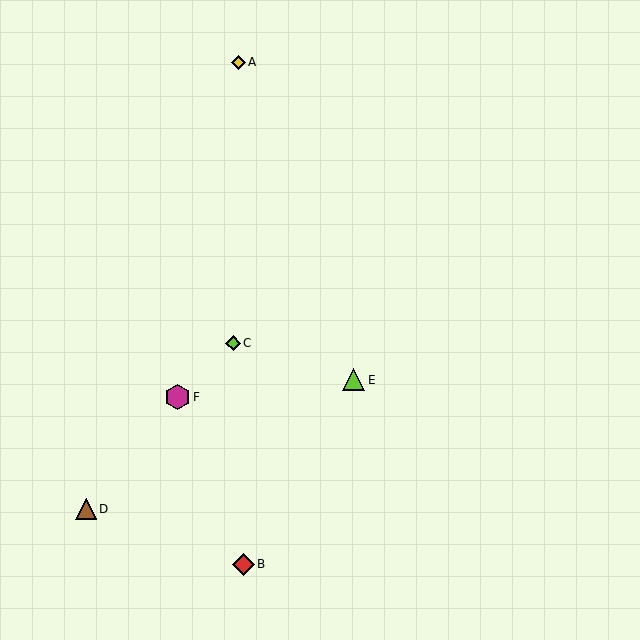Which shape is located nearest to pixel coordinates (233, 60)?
The yellow diamond (labeled A) at (238, 62) is nearest to that location.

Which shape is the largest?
The magenta hexagon (labeled F) is the largest.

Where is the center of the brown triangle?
The center of the brown triangle is at (86, 509).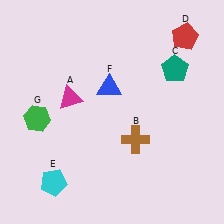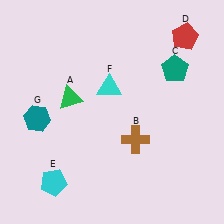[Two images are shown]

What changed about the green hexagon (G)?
In Image 1, G is green. In Image 2, it changed to teal.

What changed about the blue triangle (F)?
In Image 1, F is blue. In Image 2, it changed to cyan.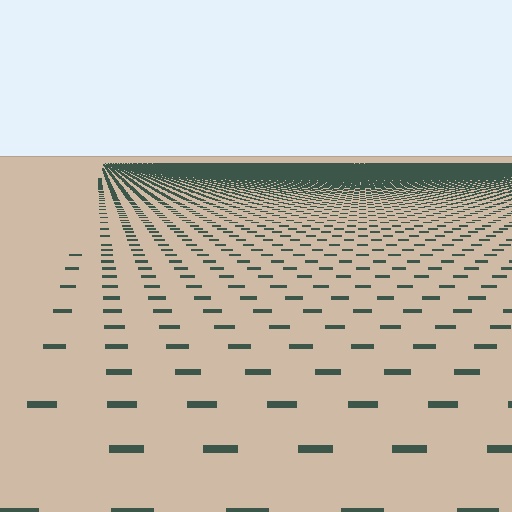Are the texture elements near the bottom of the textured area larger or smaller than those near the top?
Larger. Near the bottom, elements are closer to the viewer and appear at a bigger on-screen size.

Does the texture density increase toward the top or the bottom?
Density increases toward the top.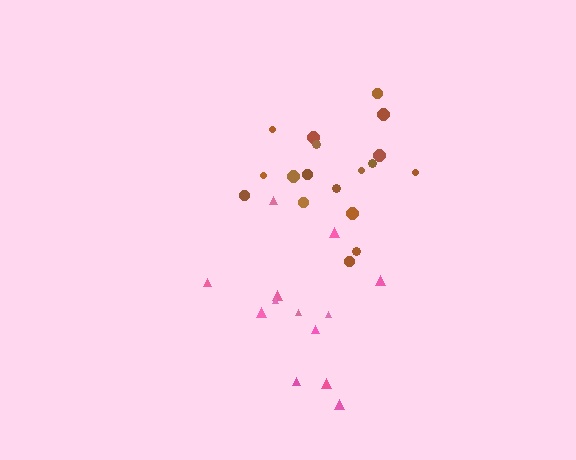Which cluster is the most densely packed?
Brown.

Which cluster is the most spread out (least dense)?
Pink.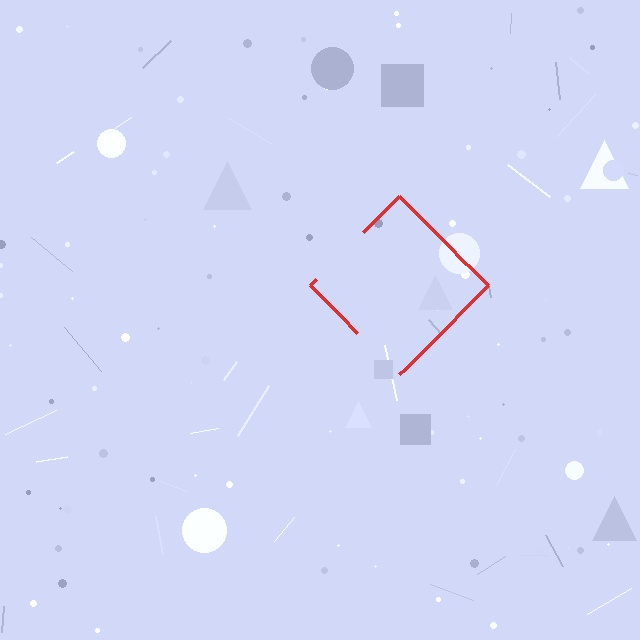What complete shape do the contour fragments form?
The contour fragments form a diamond.